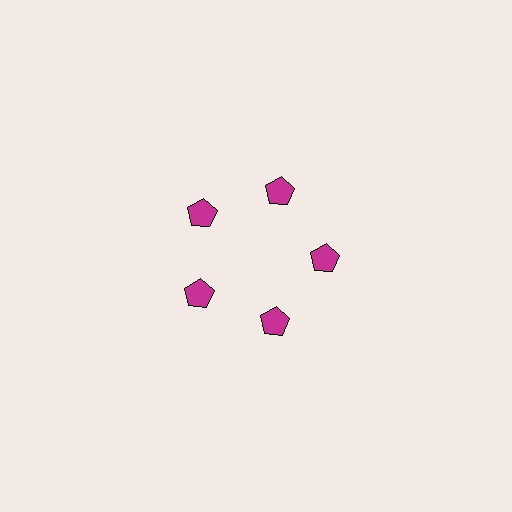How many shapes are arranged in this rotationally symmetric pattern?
There are 5 shapes, arranged in 5 groups of 1.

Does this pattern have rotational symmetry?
Yes, this pattern has 5-fold rotational symmetry. It looks the same after rotating 72 degrees around the center.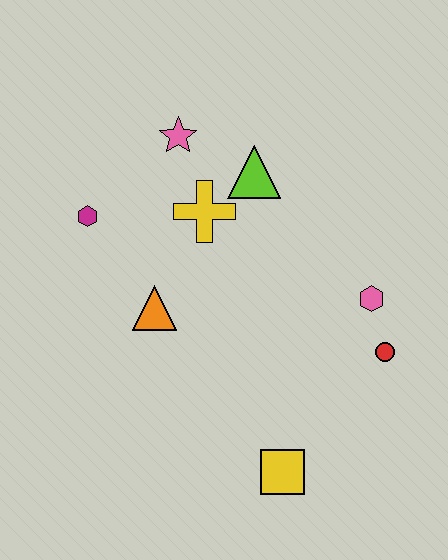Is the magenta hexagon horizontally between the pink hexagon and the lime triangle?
No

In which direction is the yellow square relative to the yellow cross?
The yellow square is below the yellow cross.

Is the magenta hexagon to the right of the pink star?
No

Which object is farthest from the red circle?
The magenta hexagon is farthest from the red circle.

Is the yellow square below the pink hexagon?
Yes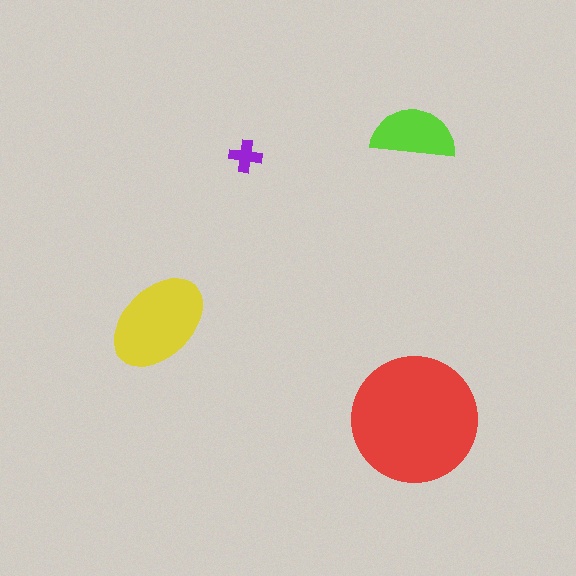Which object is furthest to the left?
The yellow ellipse is leftmost.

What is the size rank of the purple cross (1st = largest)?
4th.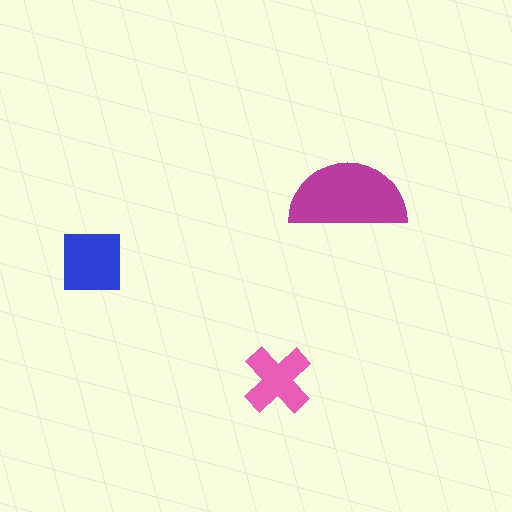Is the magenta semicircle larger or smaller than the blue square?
Larger.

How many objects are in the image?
There are 3 objects in the image.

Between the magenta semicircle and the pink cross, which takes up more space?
The magenta semicircle.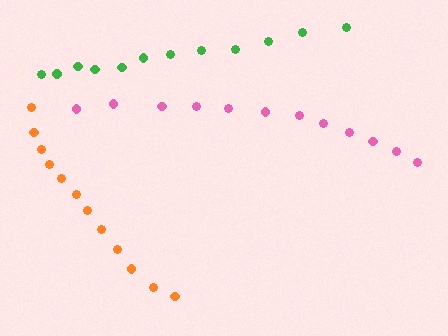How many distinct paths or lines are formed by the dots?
There are 3 distinct paths.